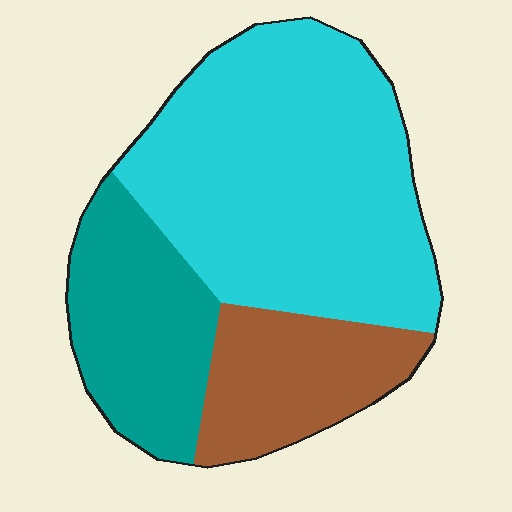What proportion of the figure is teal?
Teal takes up between a sixth and a third of the figure.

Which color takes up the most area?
Cyan, at roughly 55%.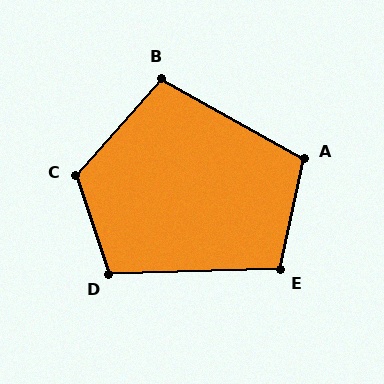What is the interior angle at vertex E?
Approximately 104 degrees (obtuse).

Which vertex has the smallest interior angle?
B, at approximately 102 degrees.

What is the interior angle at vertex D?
Approximately 107 degrees (obtuse).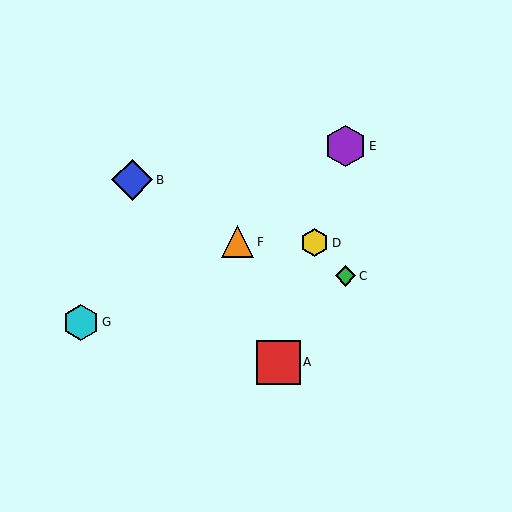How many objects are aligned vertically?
2 objects (C, E) are aligned vertically.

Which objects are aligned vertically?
Objects C, E are aligned vertically.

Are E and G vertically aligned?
No, E is at x≈345 and G is at x≈81.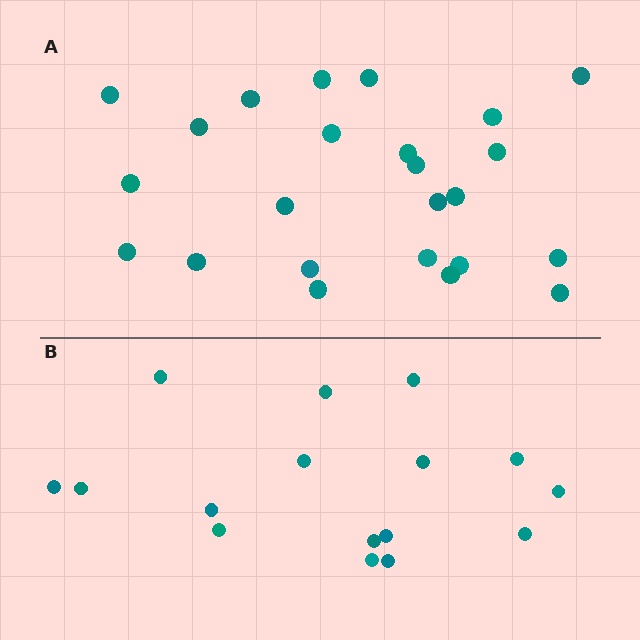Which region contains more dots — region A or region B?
Region A (the top region) has more dots.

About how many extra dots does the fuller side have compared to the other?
Region A has roughly 8 or so more dots than region B.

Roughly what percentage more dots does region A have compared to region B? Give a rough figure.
About 50% more.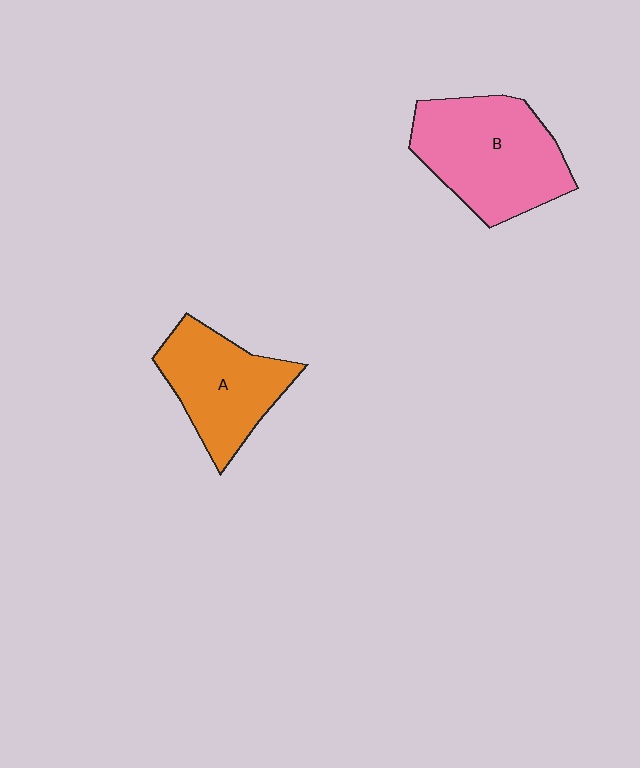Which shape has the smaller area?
Shape A (orange).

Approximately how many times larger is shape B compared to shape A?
Approximately 1.3 times.